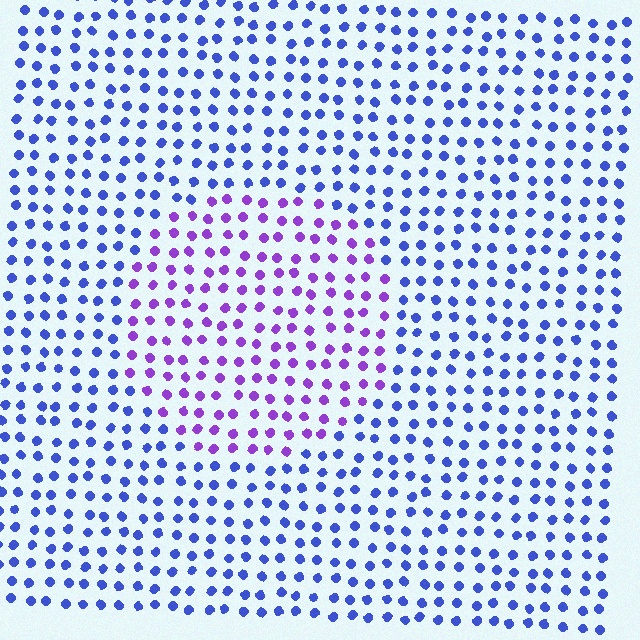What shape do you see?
I see a circle.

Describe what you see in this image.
The image is filled with small blue elements in a uniform arrangement. A circle-shaped region is visible where the elements are tinted to a slightly different hue, forming a subtle color boundary.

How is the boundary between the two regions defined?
The boundary is defined purely by a slight shift in hue (about 45 degrees). Spacing, size, and orientation are identical on both sides.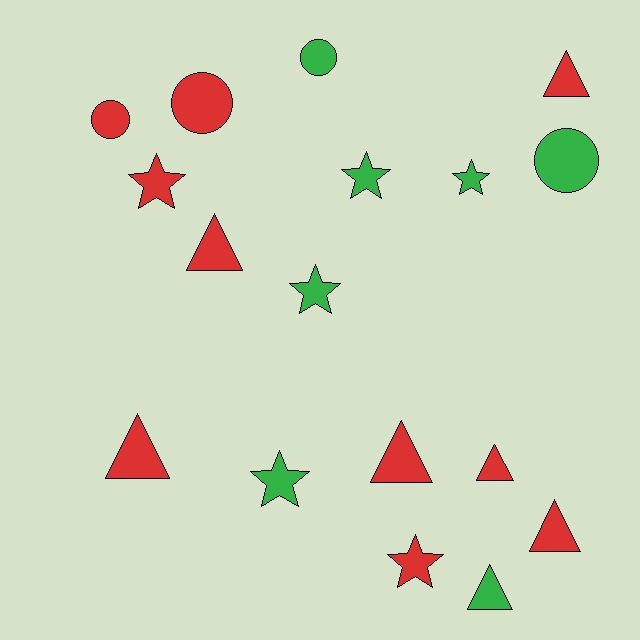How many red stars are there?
There are 2 red stars.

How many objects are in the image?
There are 17 objects.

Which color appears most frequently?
Red, with 10 objects.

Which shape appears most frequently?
Triangle, with 7 objects.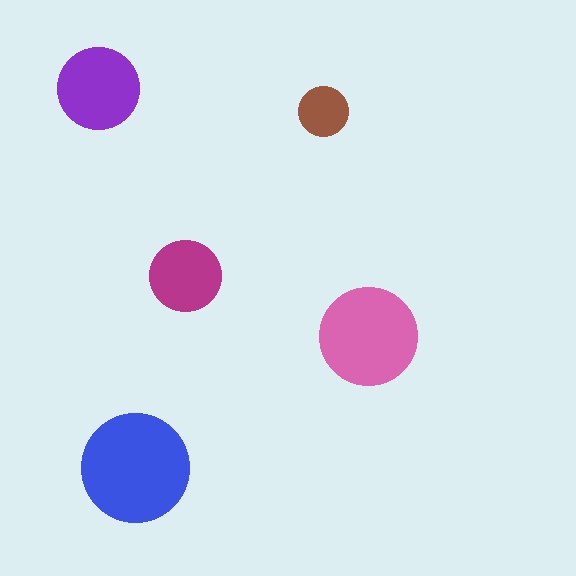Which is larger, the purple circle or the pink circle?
The pink one.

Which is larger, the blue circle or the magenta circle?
The blue one.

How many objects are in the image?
There are 5 objects in the image.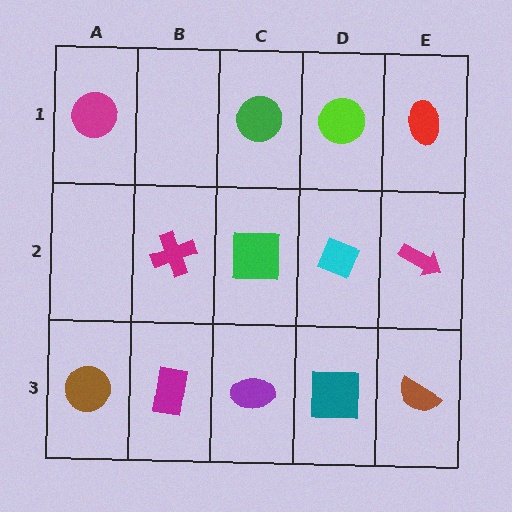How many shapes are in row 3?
5 shapes.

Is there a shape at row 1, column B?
No, that cell is empty.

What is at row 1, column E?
A red ellipse.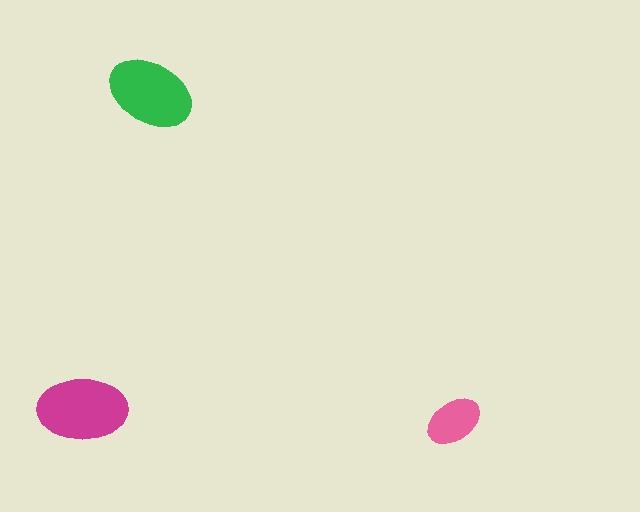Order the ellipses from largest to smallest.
the magenta one, the green one, the pink one.